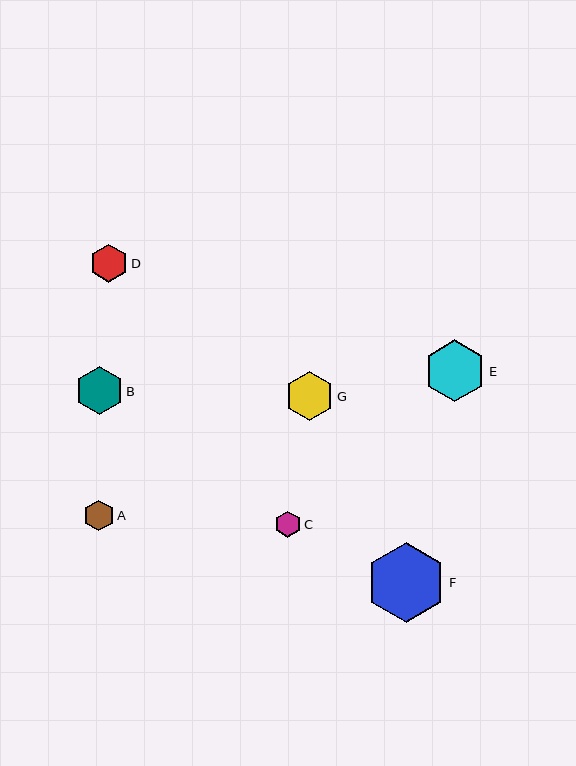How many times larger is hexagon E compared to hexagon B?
Hexagon E is approximately 1.3 times the size of hexagon B.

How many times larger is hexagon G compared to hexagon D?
Hexagon G is approximately 1.3 times the size of hexagon D.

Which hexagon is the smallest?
Hexagon C is the smallest with a size of approximately 26 pixels.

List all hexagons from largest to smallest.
From largest to smallest: F, E, G, B, D, A, C.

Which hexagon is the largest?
Hexagon F is the largest with a size of approximately 80 pixels.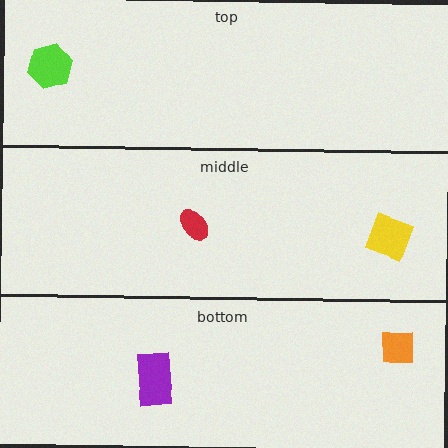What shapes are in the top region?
The lime hexagon.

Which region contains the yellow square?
The middle region.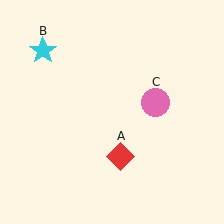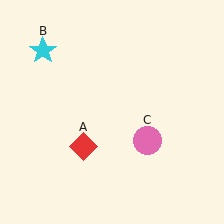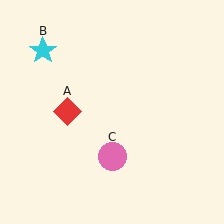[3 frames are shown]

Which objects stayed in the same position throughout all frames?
Cyan star (object B) remained stationary.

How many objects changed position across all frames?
2 objects changed position: red diamond (object A), pink circle (object C).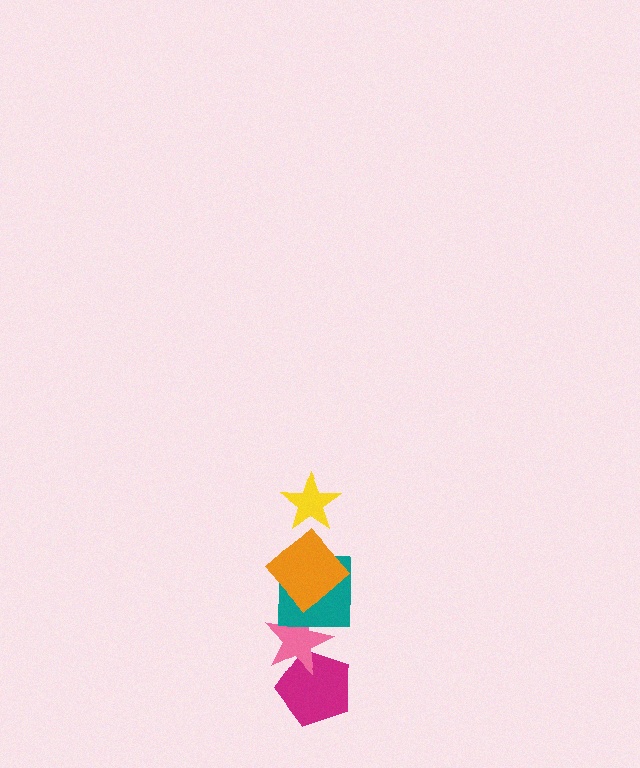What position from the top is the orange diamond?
The orange diamond is 2nd from the top.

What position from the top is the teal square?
The teal square is 3rd from the top.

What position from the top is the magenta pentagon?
The magenta pentagon is 5th from the top.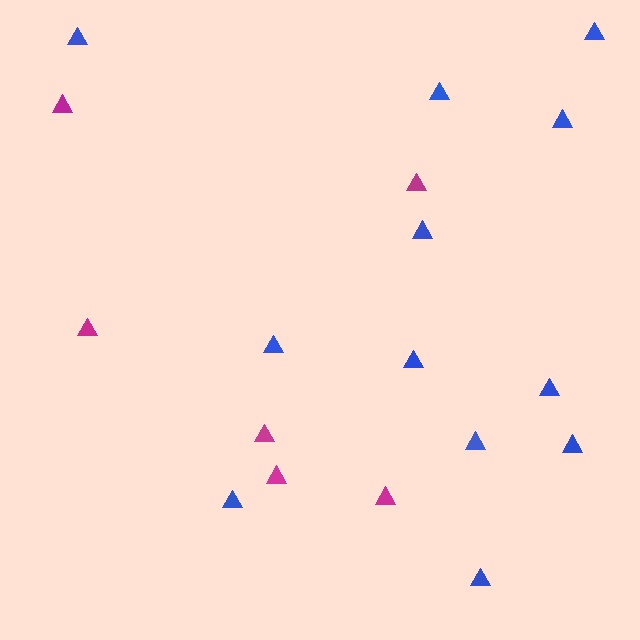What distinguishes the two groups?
There are 2 groups: one group of magenta triangles (6) and one group of blue triangles (12).